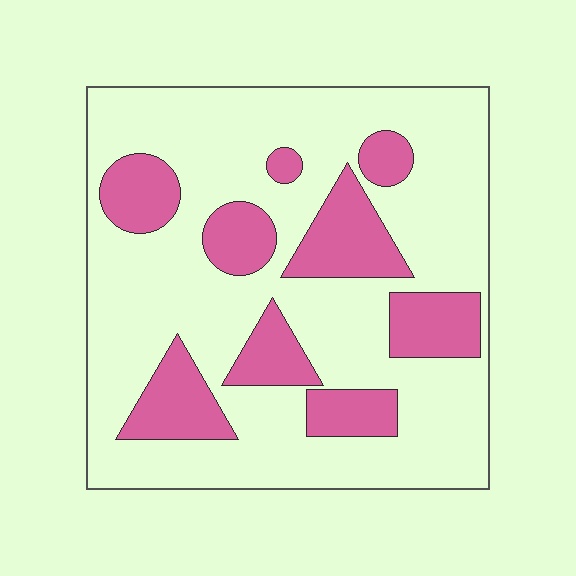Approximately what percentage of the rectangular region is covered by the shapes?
Approximately 25%.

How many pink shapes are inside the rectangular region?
9.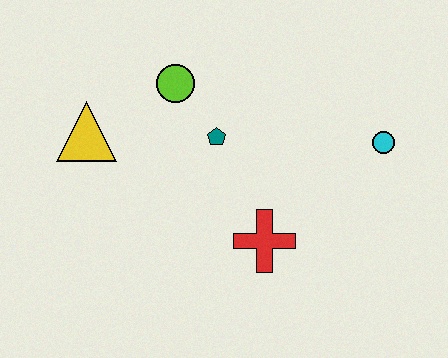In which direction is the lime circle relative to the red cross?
The lime circle is above the red cross.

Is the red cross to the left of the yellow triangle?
No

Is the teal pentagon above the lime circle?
No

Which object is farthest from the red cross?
The yellow triangle is farthest from the red cross.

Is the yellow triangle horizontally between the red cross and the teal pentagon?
No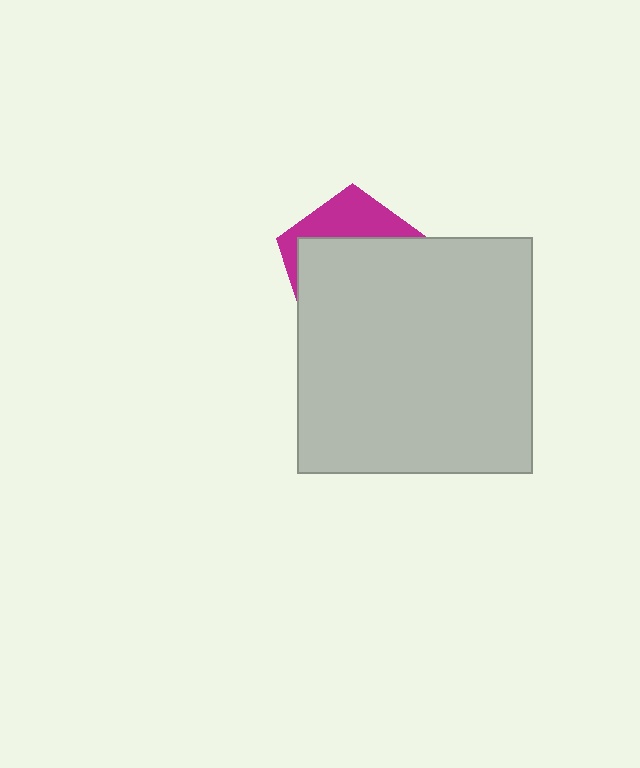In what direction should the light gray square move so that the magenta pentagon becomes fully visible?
The light gray square should move down. That is the shortest direction to clear the overlap and leave the magenta pentagon fully visible.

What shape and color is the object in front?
The object in front is a light gray square.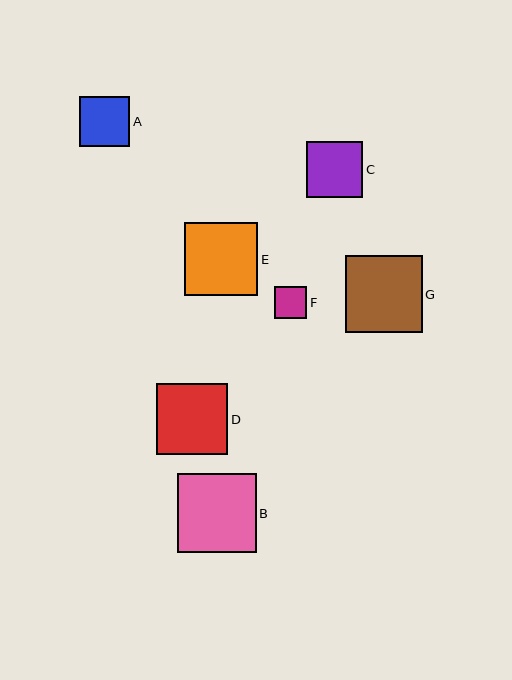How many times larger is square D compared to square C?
Square D is approximately 1.2 times the size of square C.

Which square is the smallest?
Square F is the smallest with a size of approximately 32 pixels.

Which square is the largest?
Square B is the largest with a size of approximately 79 pixels.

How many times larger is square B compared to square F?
Square B is approximately 2.5 times the size of square F.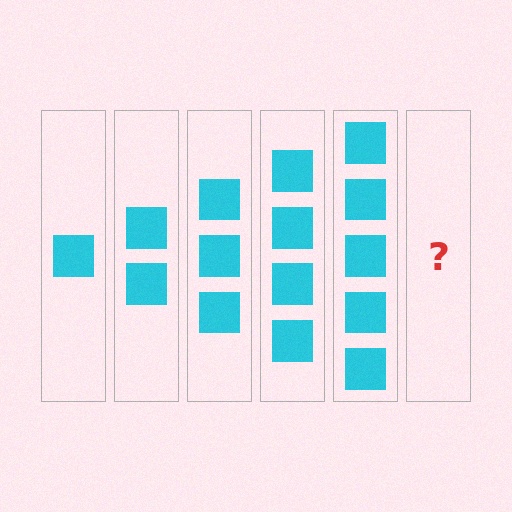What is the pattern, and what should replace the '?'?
The pattern is that each step adds one more square. The '?' should be 6 squares.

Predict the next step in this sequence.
The next step is 6 squares.